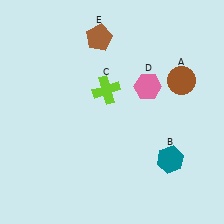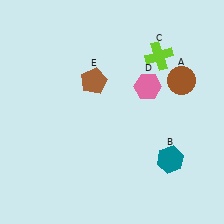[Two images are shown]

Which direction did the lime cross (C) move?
The lime cross (C) moved right.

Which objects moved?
The objects that moved are: the lime cross (C), the brown pentagon (E).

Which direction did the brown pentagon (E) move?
The brown pentagon (E) moved down.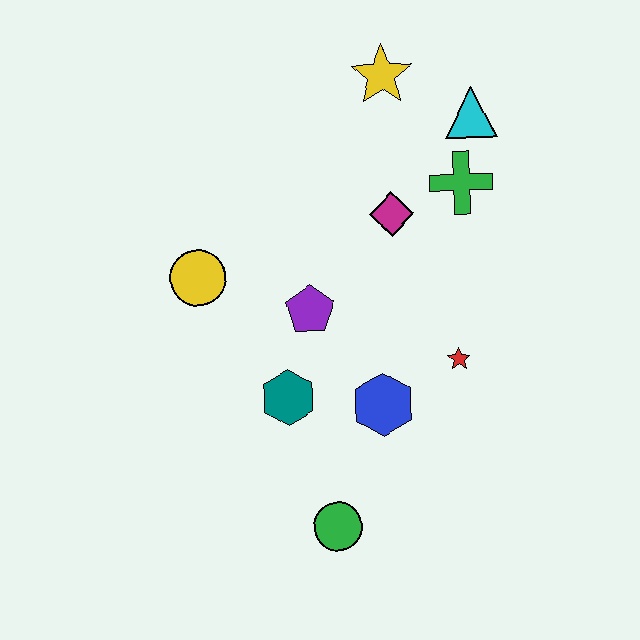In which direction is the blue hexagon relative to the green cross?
The blue hexagon is below the green cross.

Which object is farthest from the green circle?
The yellow star is farthest from the green circle.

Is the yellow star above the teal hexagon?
Yes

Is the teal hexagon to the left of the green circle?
Yes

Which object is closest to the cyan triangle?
The green cross is closest to the cyan triangle.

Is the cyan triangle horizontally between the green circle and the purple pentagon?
No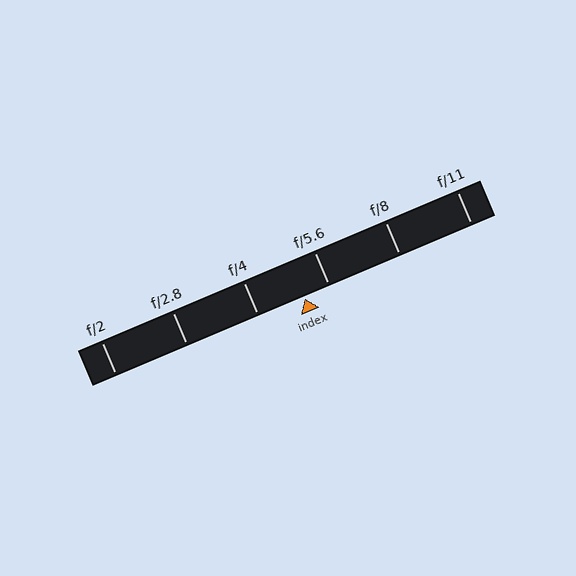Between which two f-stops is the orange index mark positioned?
The index mark is between f/4 and f/5.6.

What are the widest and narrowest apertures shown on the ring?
The widest aperture shown is f/2 and the narrowest is f/11.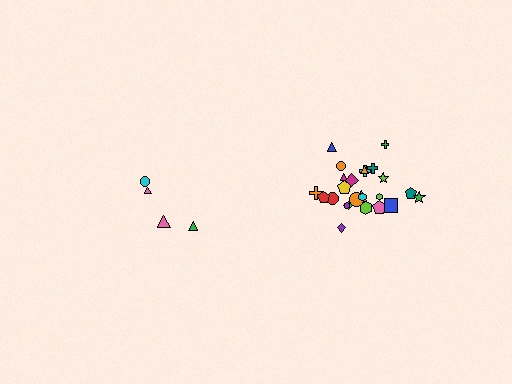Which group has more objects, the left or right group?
The right group.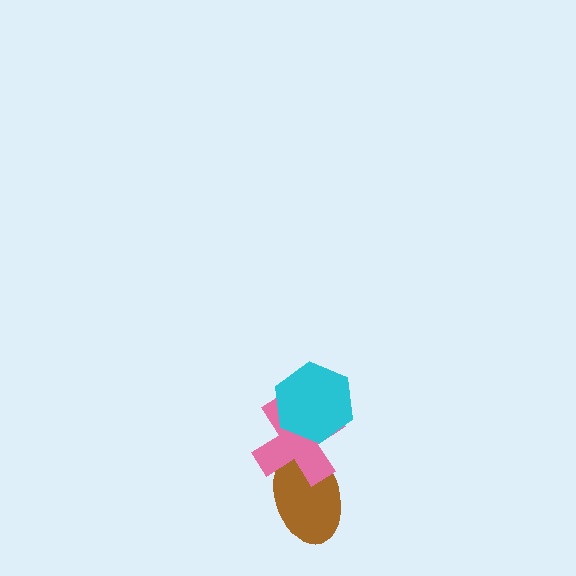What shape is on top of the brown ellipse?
The pink cross is on top of the brown ellipse.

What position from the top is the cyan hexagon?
The cyan hexagon is 1st from the top.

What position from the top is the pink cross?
The pink cross is 2nd from the top.